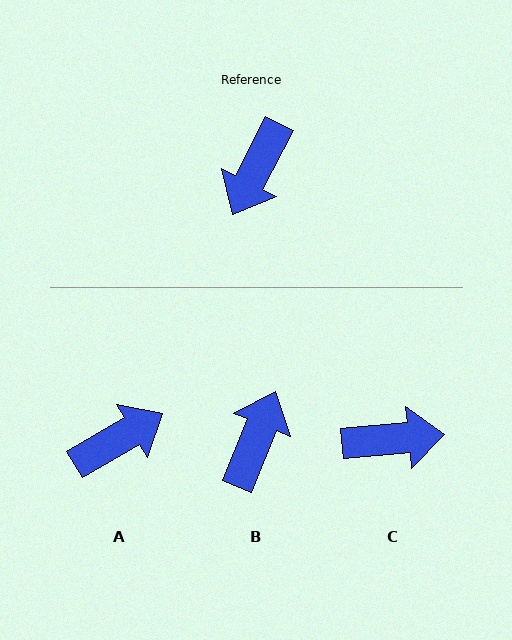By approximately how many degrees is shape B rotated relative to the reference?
Approximately 175 degrees clockwise.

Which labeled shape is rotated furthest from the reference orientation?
B, about 175 degrees away.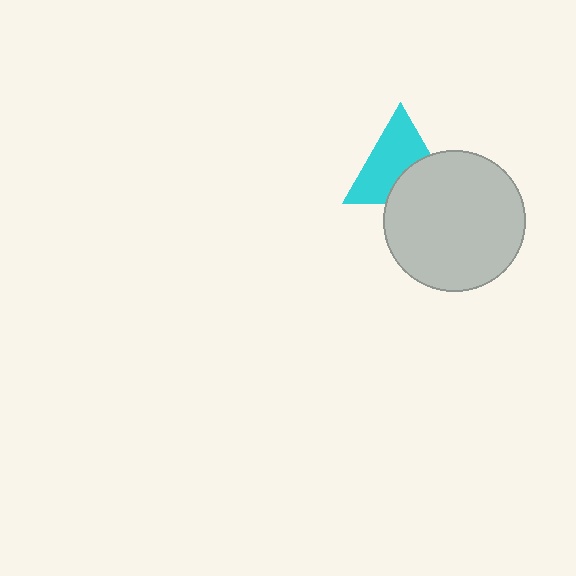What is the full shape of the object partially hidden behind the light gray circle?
The partially hidden object is a cyan triangle.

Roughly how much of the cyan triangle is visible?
About half of it is visible (roughly 63%).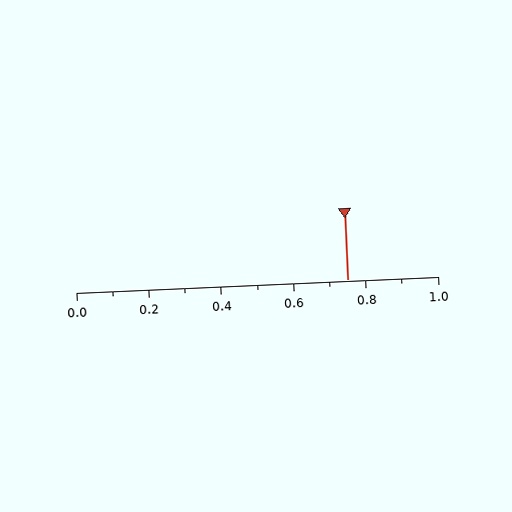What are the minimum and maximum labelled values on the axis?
The axis runs from 0.0 to 1.0.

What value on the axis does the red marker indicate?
The marker indicates approximately 0.75.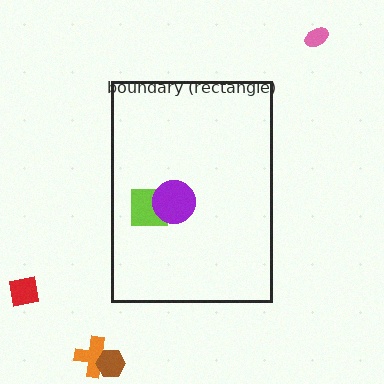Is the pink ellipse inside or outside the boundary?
Outside.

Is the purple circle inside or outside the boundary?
Inside.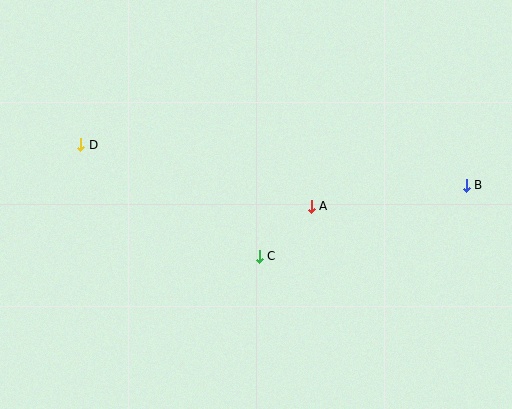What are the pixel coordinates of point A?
Point A is at (311, 206).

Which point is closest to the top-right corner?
Point B is closest to the top-right corner.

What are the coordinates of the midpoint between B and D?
The midpoint between B and D is at (274, 165).